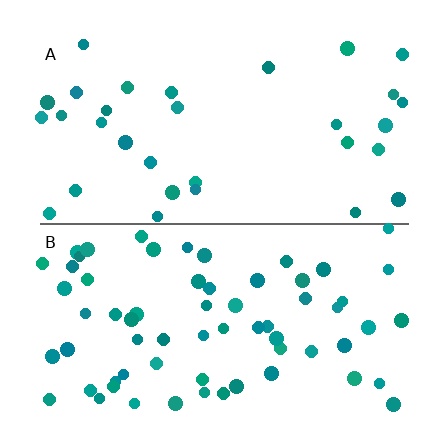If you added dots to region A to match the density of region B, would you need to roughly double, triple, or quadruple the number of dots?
Approximately double.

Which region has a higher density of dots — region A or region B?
B (the bottom).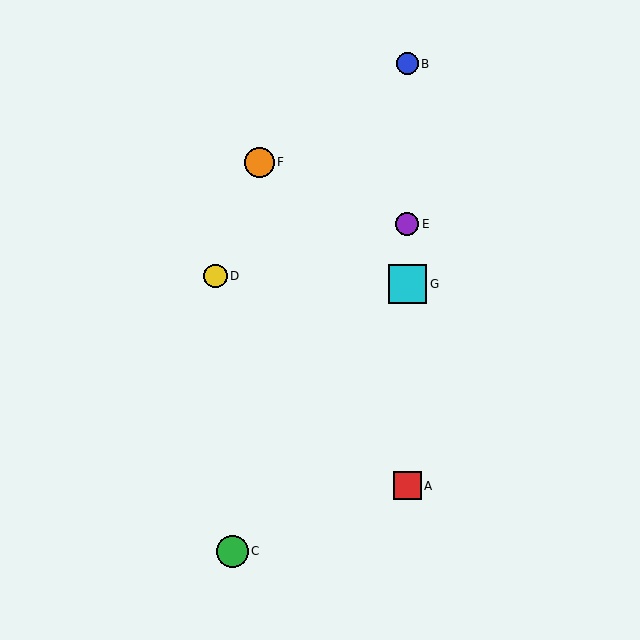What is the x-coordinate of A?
Object A is at x≈407.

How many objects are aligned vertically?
4 objects (A, B, E, G) are aligned vertically.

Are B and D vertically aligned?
No, B is at x≈407 and D is at x≈215.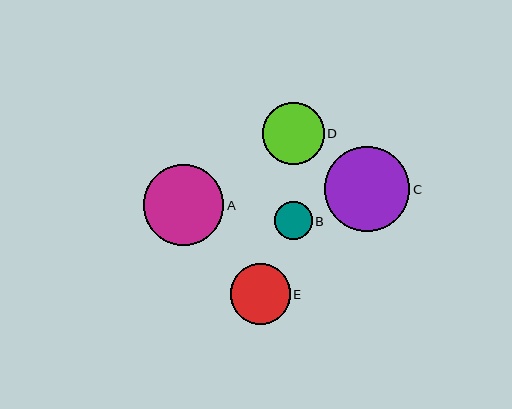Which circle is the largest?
Circle C is the largest with a size of approximately 85 pixels.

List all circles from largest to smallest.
From largest to smallest: C, A, D, E, B.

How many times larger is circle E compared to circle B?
Circle E is approximately 1.6 times the size of circle B.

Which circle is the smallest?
Circle B is the smallest with a size of approximately 38 pixels.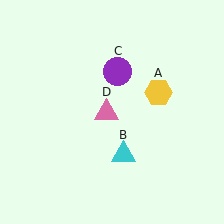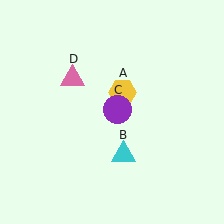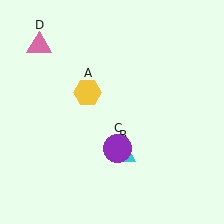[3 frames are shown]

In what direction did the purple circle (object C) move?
The purple circle (object C) moved down.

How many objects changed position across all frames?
3 objects changed position: yellow hexagon (object A), purple circle (object C), pink triangle (object D).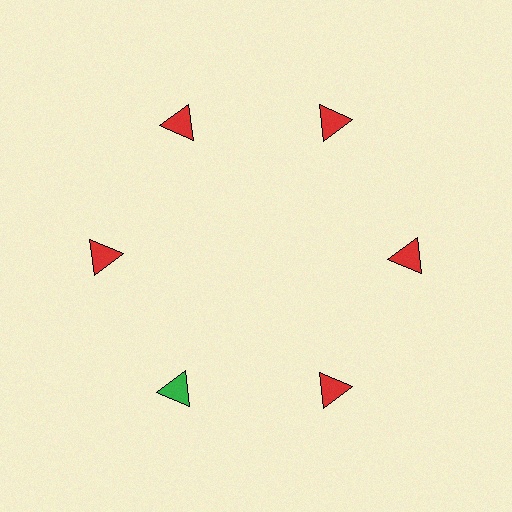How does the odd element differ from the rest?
It has a different color: green instead of red.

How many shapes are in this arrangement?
There are 6 shapes arranged in a ring pattern.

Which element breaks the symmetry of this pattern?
The green triangle at roughly the 7 o'clock position breaks the symmetry. All other shapes are red triangles.